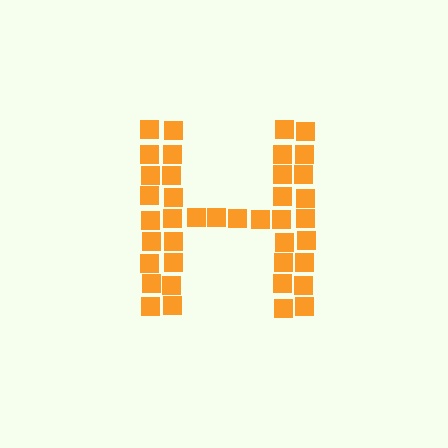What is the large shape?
The large shape is the letter H.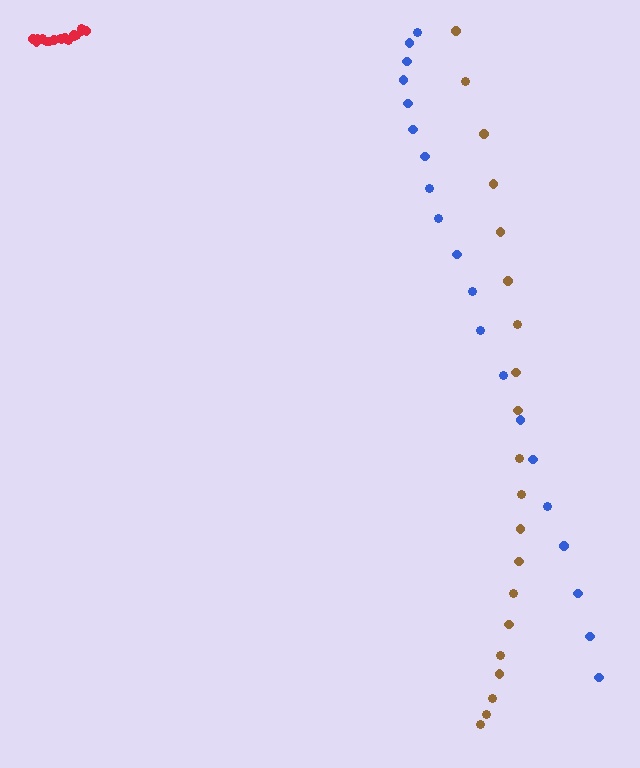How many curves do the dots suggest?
There are 3 distinct paths.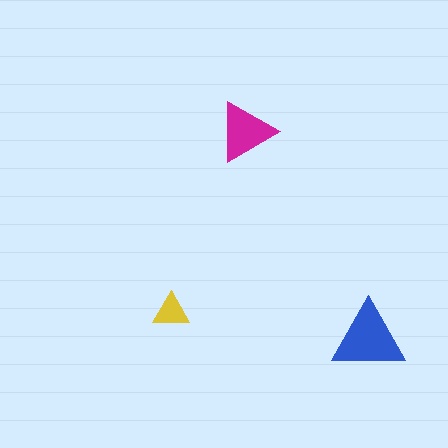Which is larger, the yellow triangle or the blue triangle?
The blue one.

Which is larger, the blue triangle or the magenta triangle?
The blue one.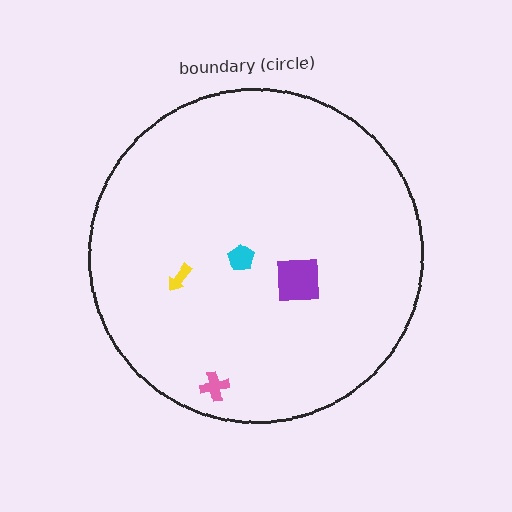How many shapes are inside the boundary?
4 inside, 0 outside.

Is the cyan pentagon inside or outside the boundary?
Inside.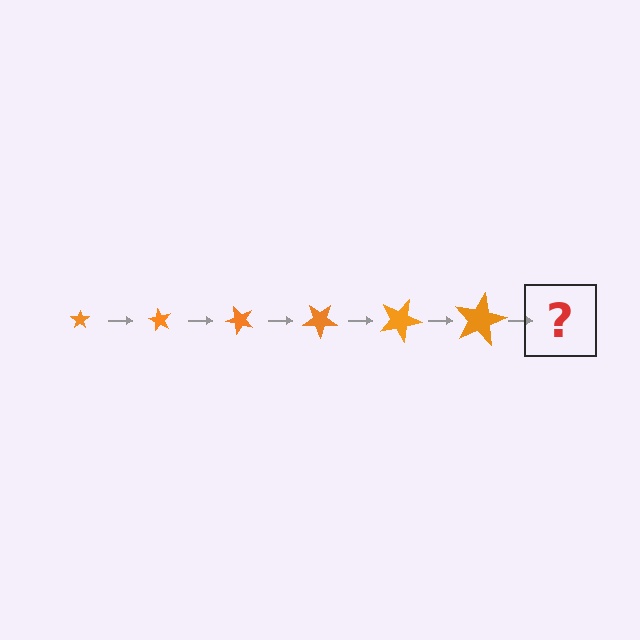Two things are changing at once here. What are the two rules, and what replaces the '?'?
The two rules are that the star grows larger each step and it rotates 60 degrees each step. The '?' should be a star, larger than the previous one and rotated 360 degrees from the start.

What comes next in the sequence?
The next element should be a star, larger than the previous one and rotated 360 degrees from the start.